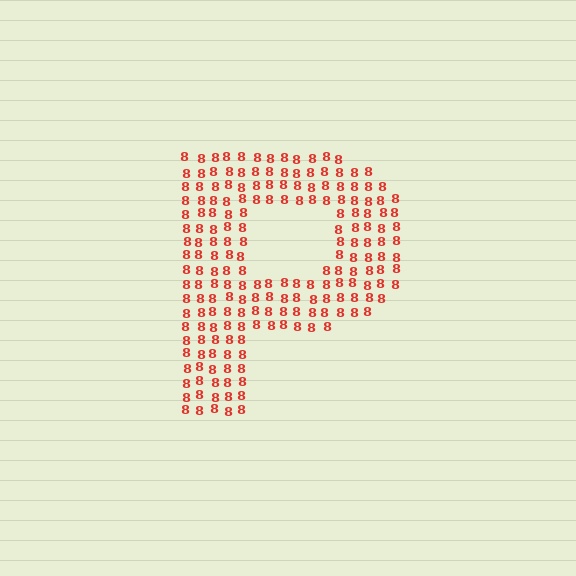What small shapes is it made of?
It is made of small digit 8's.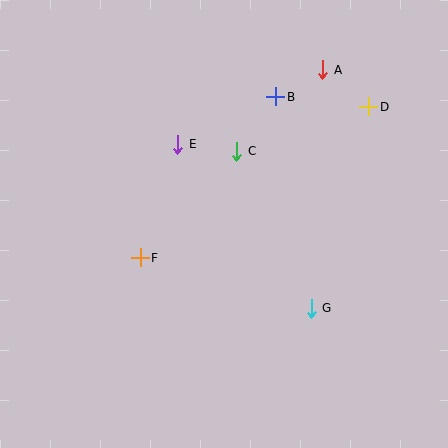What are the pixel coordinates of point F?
Point F is at (140, 258).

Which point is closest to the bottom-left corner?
Point F is closest to the bottom-left corner.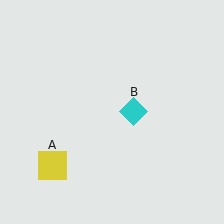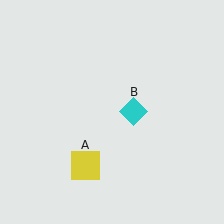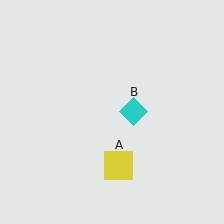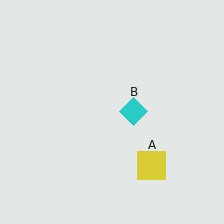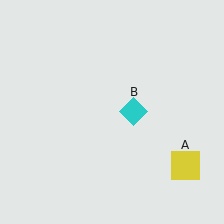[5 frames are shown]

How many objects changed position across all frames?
1 object changed position: yellow square (object A).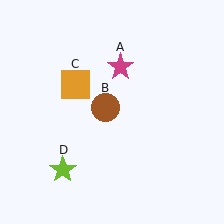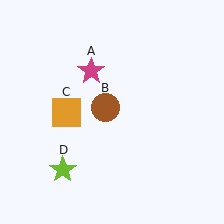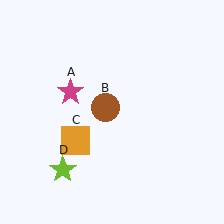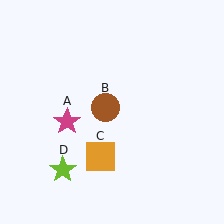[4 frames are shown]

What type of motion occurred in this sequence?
The magenta star (object A), orange square (object C) rotated counterclockwise around the center of the scene.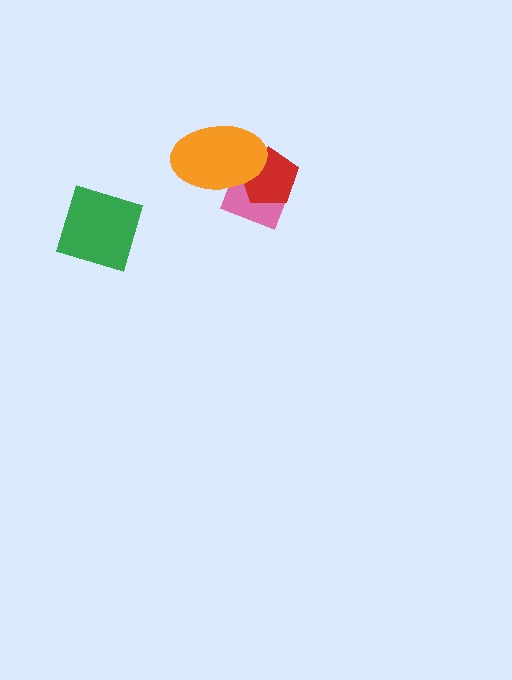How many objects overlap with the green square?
0 objects overlap with the green square.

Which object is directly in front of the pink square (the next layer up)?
The red pentagon is directly in front of the pink square.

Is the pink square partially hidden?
Yes, it is partially covered by another shape.